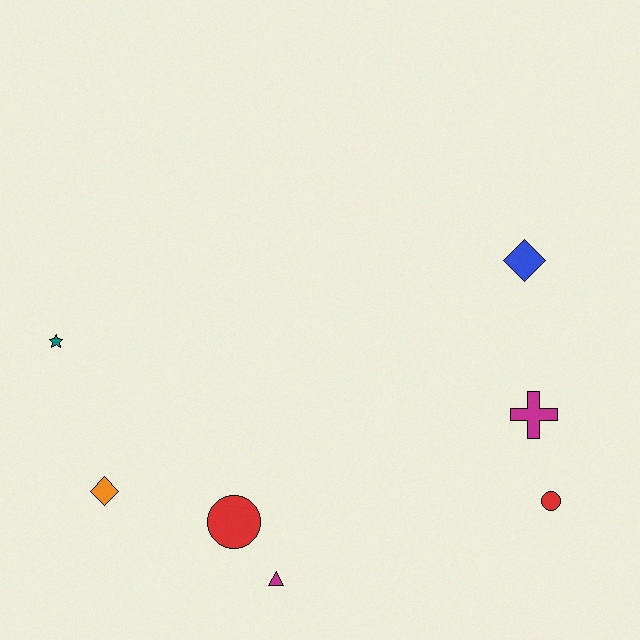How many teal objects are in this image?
There is 1 teal object.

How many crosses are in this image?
There is 1 cross.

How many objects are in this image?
There are 7 objects.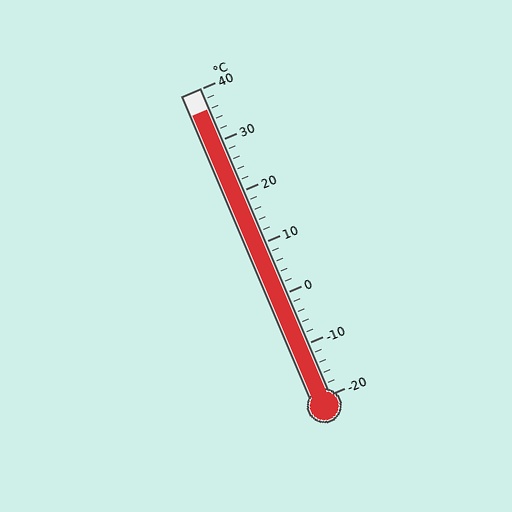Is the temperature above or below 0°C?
The temperature is above 0°C.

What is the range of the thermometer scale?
The thermometer scale ranges from -20°C to 40°C.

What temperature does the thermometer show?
The thermometer shows approximately 36°C.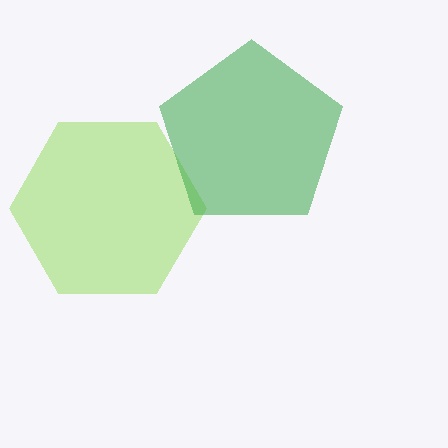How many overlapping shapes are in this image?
There are 2 overlapping shapes in the image.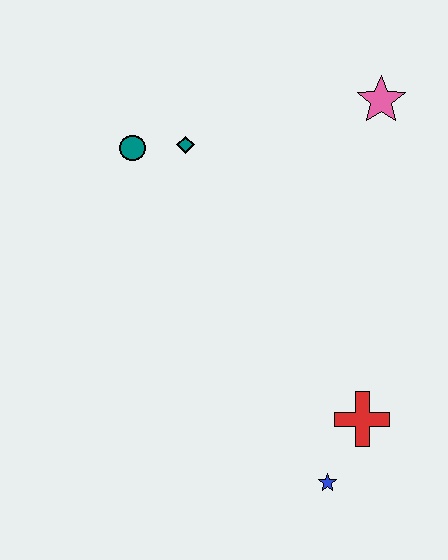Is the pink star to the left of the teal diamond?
No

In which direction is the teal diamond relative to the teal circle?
The teal diamond is to the right of the teal circle.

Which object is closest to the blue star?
The red cross is closest to the blue star.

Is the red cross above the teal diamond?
No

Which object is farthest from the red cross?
The teal circle is farthest from the red cross.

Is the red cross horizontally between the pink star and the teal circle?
Yes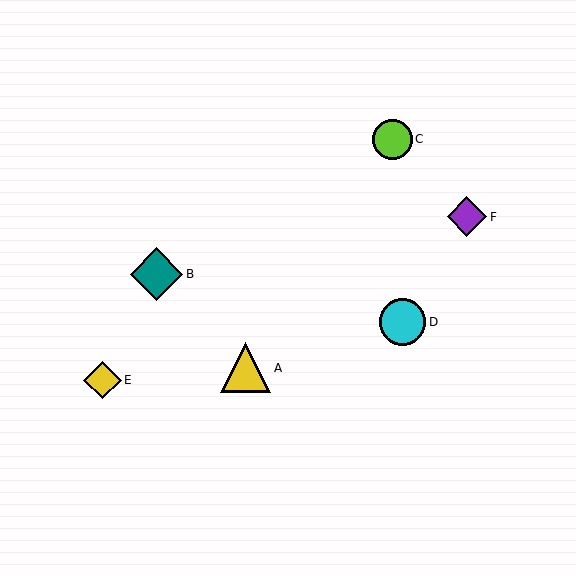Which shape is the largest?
The teal diamond (labeled B) is the largest.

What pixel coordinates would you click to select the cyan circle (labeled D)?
Click at (403, 322) to select the cyan circle D.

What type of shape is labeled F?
Shape F is a purple diamond.